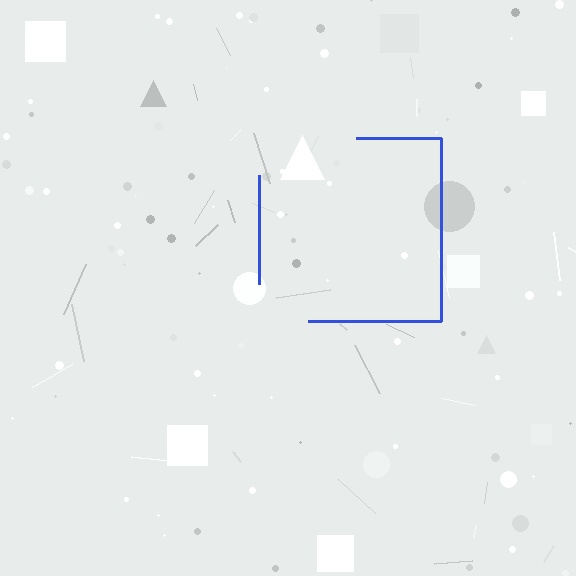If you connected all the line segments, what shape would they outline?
They would outline a square.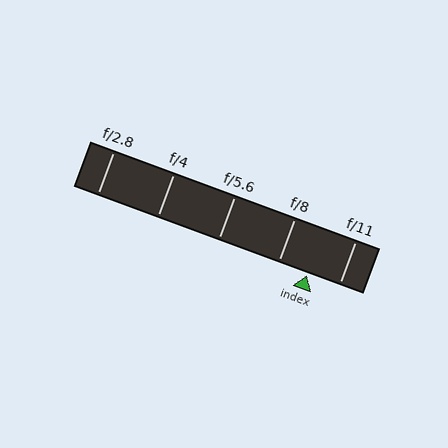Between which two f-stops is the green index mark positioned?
The index mark is between f/8 and f/11.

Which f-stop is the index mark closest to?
The index mark is closest to f/8.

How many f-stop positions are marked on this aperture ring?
There are 5 f-stop positions marked.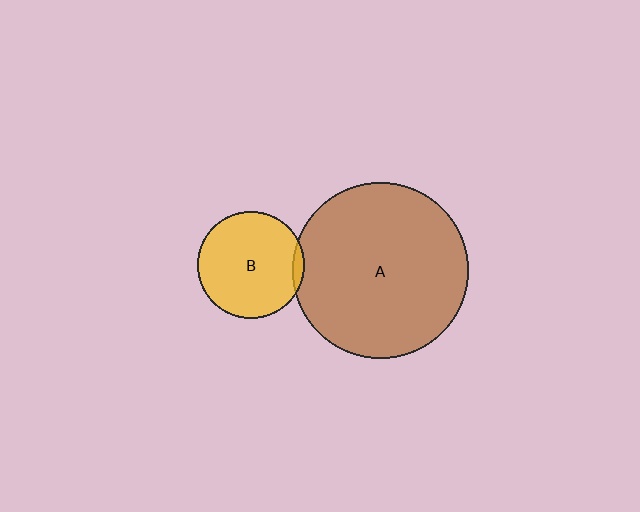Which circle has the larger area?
Circle A (brown).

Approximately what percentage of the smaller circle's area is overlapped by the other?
Approximately 5%.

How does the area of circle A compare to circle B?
Approximately 2.7 times.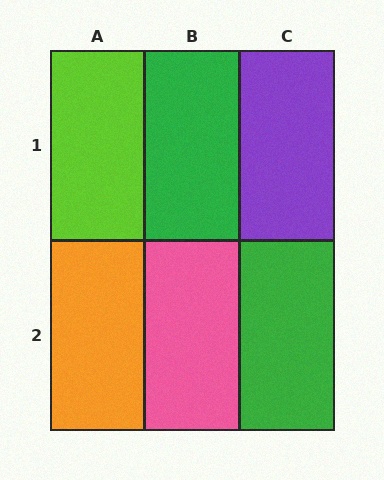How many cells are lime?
1 cell is lime.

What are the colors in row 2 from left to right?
Orange, pink, green.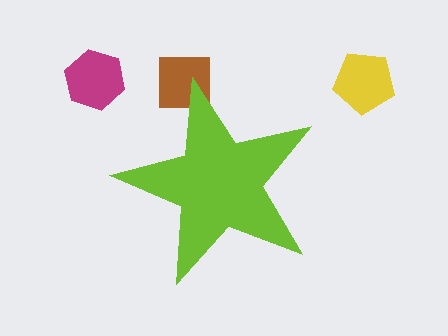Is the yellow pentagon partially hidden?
No, the yellow pentagon is fully visible.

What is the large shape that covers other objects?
A lime star.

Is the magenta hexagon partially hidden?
No, the magenta hexagon is fully visible.